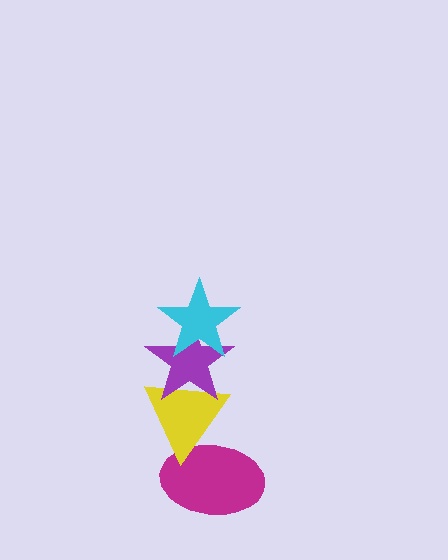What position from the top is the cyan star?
The cyan star is 1st from the top.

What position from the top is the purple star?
The purple star is 2nd from the top.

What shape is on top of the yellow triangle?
The purple star is on top of the yellow triangle.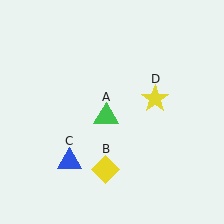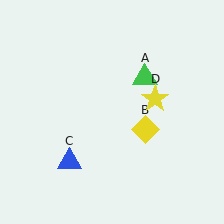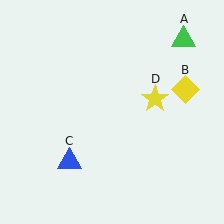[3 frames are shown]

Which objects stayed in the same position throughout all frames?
Blue triangle (object C) and yellow star (object D) remained stationary.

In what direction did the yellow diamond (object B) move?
The yellow diamond (object B) moved up and to the right.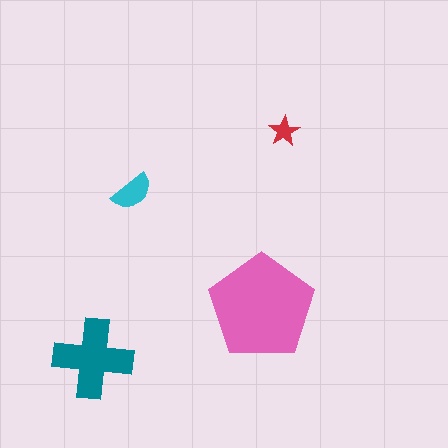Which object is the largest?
The pink pentagon.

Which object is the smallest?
The red star.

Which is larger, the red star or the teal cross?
The teal cross.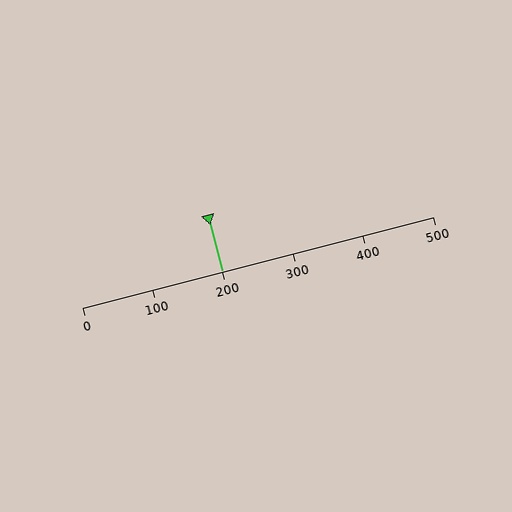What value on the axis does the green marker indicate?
The marker indicates approximately 200.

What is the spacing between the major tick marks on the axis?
The major ticks are spaced 100 apart.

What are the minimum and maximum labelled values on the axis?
The axis runs from 0 to 500.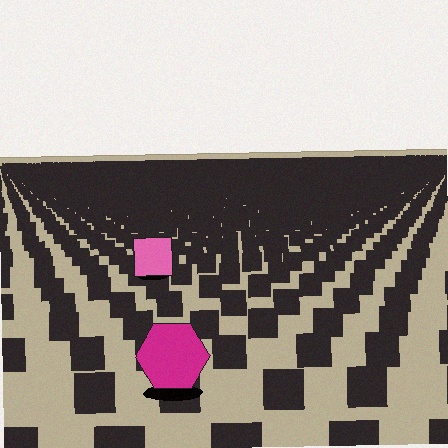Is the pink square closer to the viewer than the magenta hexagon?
No. The magenta hexagon is closer — you can tell from the texture gradient: the ground texture is coarser near it.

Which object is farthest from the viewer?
The pink square is farthest from the viewer. It appears smaller and the ground texture around it is denser.